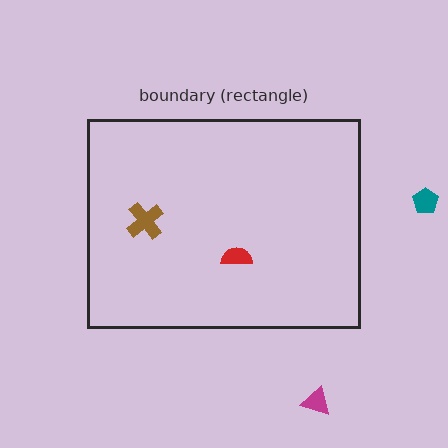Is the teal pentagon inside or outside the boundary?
Outside.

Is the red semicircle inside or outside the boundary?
Inside.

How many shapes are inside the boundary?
2 inside, 2 outside.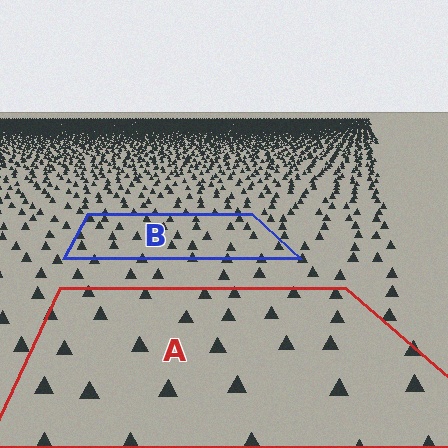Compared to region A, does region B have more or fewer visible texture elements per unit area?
Region B has more texture elements per unit area — they are packed more densely because it is farther away.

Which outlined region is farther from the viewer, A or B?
Region B is farther from the viewer — the texture elements inside it appear smaller and more densely packed.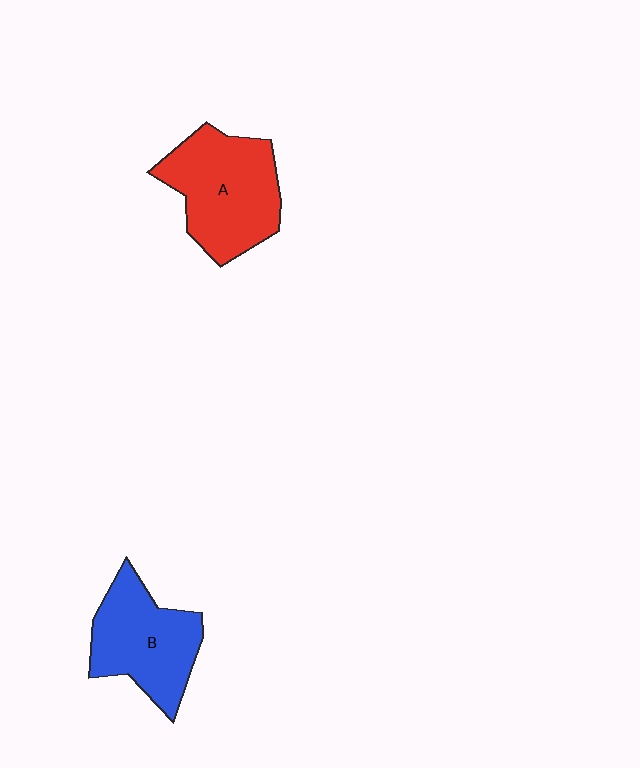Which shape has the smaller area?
Shape B (blue).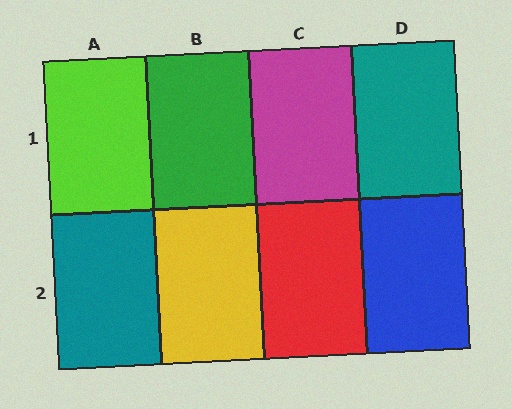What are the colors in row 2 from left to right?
Teal, yellow, red, blue.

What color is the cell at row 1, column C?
Magenta.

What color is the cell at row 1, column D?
Teal.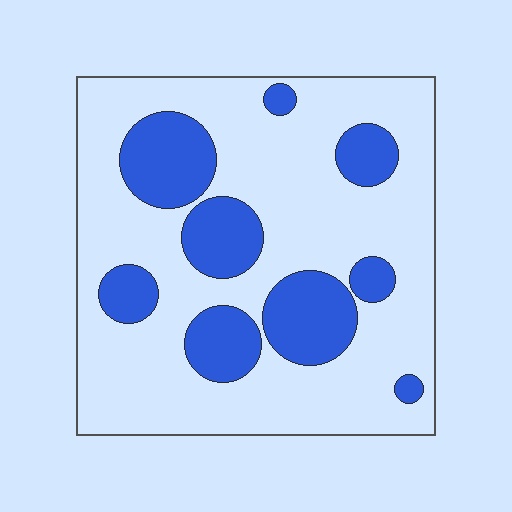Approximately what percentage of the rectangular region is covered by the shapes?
Approximately 25%.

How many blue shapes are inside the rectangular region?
9.